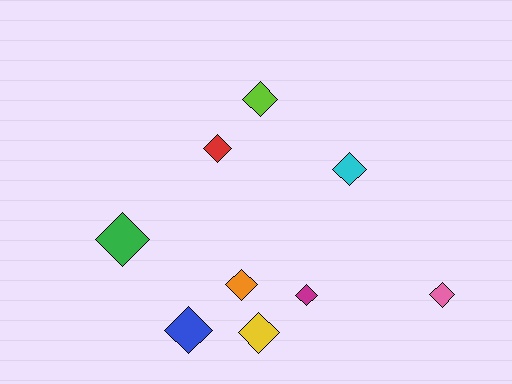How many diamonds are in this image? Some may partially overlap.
There are 9 diamonds.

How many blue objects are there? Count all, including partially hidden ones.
There is 1 blue object.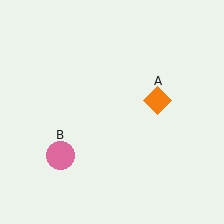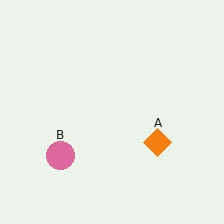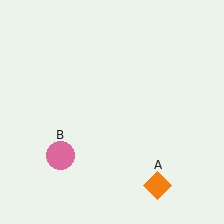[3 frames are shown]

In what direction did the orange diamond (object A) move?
The orange diamond (object A) moved down.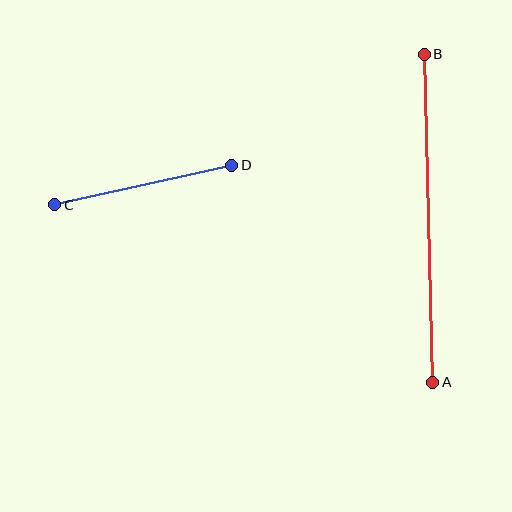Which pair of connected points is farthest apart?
Points A and B are farthest apart.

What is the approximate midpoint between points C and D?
The midpoint is at approximately (143, 185) pixels.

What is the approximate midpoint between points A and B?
The midpoint is at approximately (429, 218) pixels.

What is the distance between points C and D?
The distance is approximately 181 pixels.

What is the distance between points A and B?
The distance is approximately 328 pixels.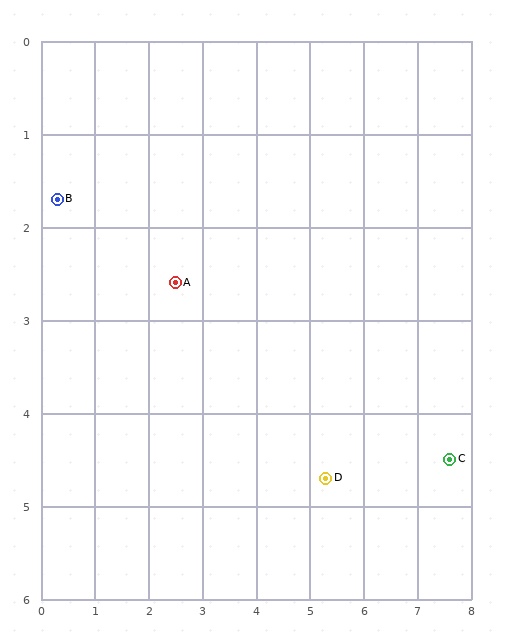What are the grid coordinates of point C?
Point C is at approximately (7.6, 4.5).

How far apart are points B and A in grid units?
Points B and A are about 2.4 grid units apart.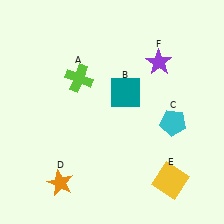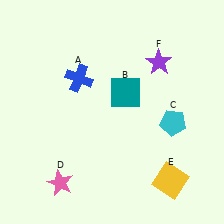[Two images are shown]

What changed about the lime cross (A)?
In Image 1, A is lime. In Image 2, it changed to blue.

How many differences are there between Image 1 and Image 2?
There are 2 differences between the two images.